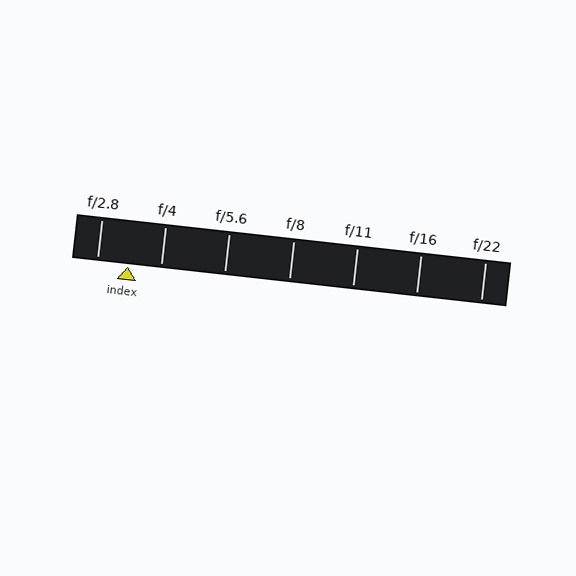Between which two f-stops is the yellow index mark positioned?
The index mark is between f/2.8 and f/4.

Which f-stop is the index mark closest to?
The index mark is closest to f/2.8.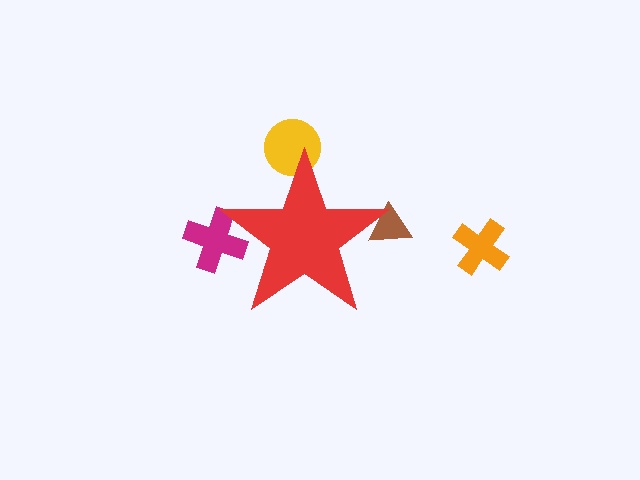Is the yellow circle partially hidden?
Yes, the yellow circle is partially hidden behind the red star.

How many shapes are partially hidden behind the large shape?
3 shapes are partially hidden.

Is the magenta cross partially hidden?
Yes, the magenta cross is partially hidden behind the red star.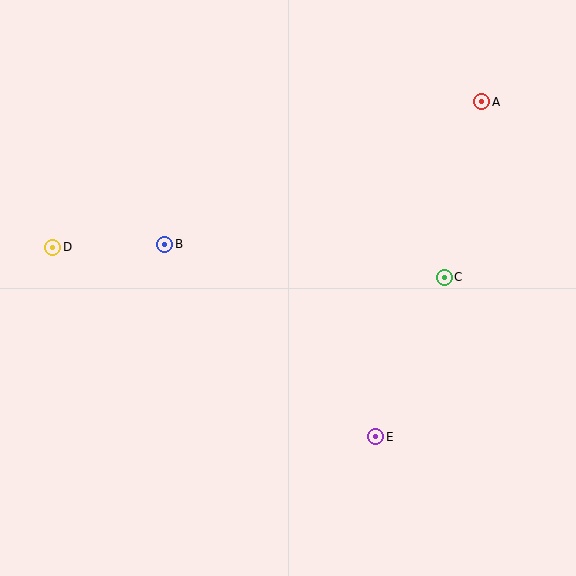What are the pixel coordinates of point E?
Point E is at (376, 437).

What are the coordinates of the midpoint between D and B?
The midpoint between D and B is at (109, 246).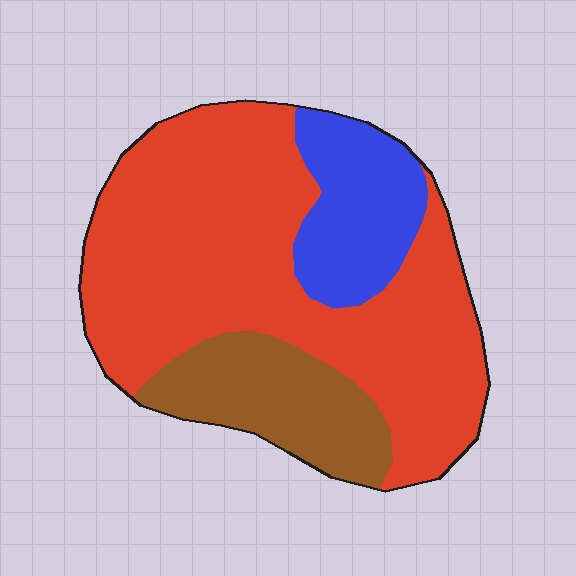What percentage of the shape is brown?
Brown takes up about one fifth (1/5) of the shape.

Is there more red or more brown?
Red.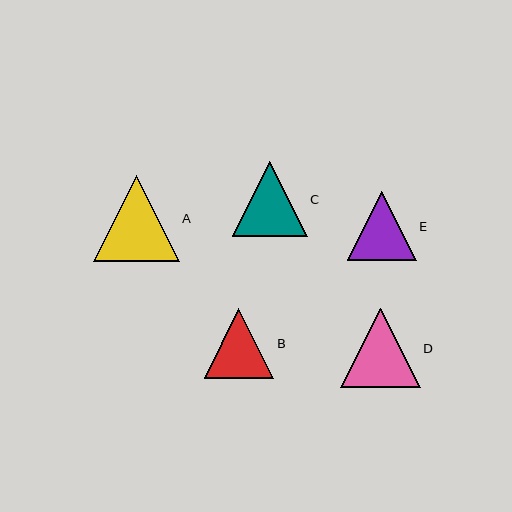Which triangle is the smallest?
Triangle E is the smallest with a size of approximately 69 pixels.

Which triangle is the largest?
Triangle A is the largest with a size of approximately 86 pixels.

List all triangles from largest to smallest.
From largest to smallest: A, D, C, B, E.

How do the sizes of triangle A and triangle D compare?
Triangle A and triangle D are approximately the same size.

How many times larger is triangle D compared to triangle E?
Triangle D is approximately 1.1 times the size of triangle E.